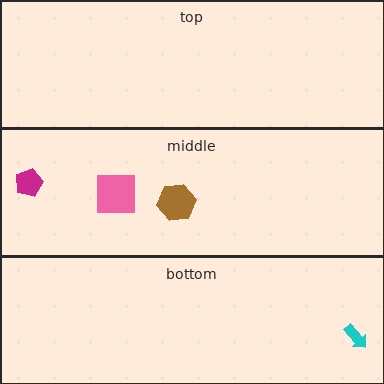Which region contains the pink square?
The middle region.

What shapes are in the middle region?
The brown hexagon, the pink square, the magenta pentagon.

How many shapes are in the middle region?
3.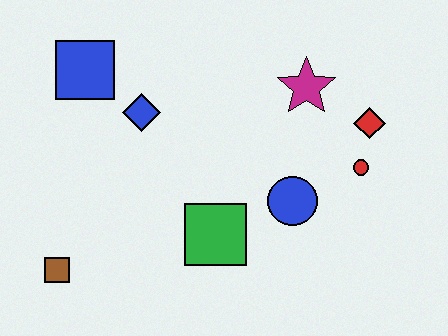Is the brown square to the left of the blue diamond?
Yes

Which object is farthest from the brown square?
The red diamond is farthest from the brown square.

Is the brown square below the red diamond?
Yes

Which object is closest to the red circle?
The red diamond is closest to the red circle.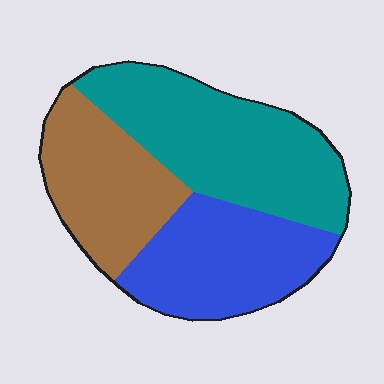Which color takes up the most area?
Teal, at roughly 40%.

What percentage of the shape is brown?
Brown covers about 30% of the shape.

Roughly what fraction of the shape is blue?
Blue takes up about one third (1/3) of the shape.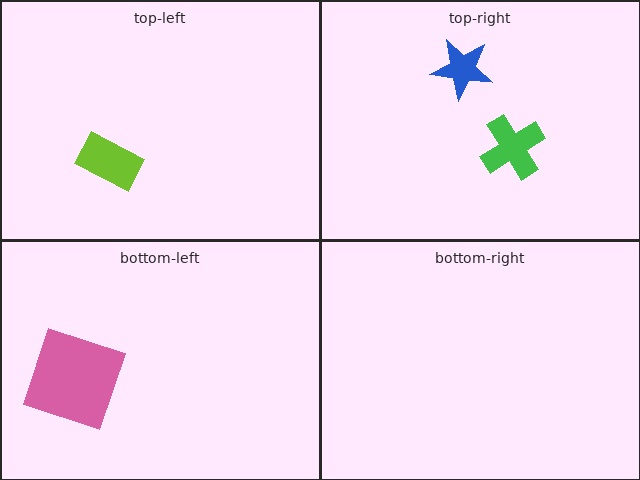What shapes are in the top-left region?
The lime rectangle.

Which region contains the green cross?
The top-right region.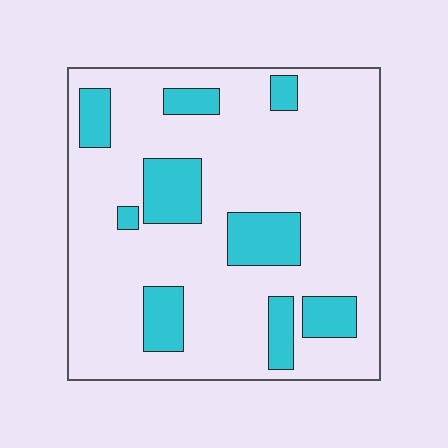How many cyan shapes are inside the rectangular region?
9.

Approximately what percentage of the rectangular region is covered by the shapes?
Approximately 20%.